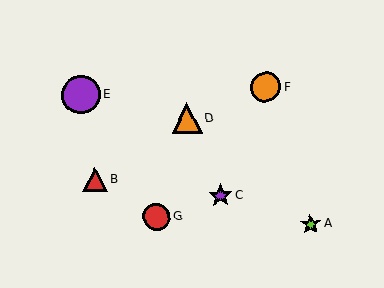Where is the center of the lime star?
The center of the lime star is at (310, 224).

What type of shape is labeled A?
Shape A is a lime star.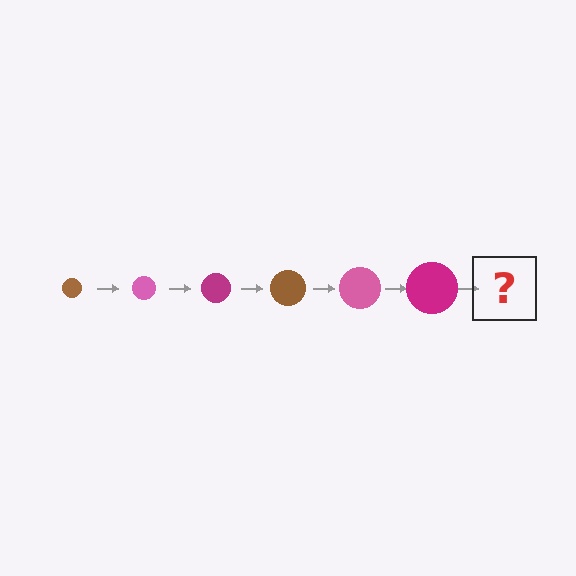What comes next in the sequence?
The next element should be a brown circle, larger than the previous one.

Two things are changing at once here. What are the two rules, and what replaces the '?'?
The two rules are that the circle grows larger each step and the color cycles through brown, pink, and magenta. The '?' should be a brown circle, larger than the previous one.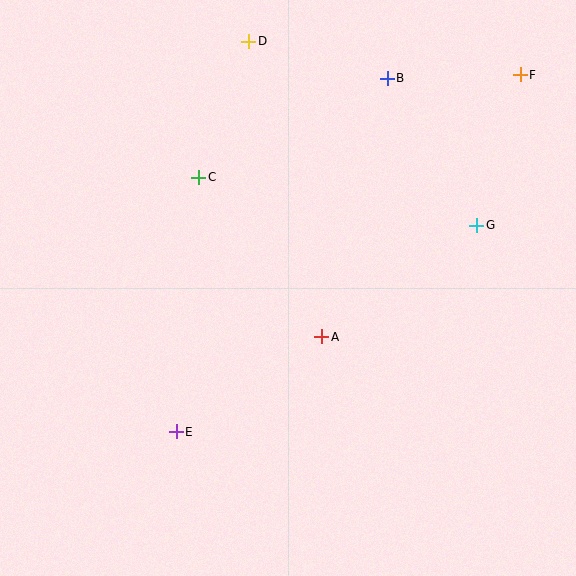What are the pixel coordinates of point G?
Point G is at (477, 225).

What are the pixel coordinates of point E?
Point E is at (176, 432).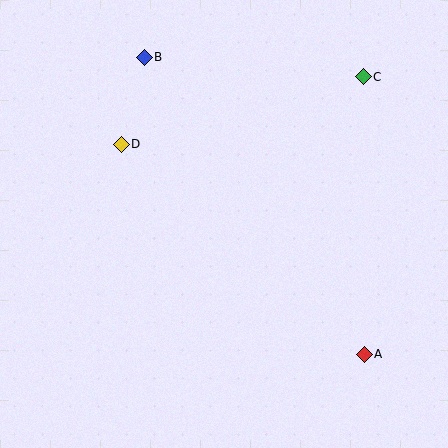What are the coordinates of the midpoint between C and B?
The midpoint between C and B is at (254, 67).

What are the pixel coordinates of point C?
Point C is at (363, 77).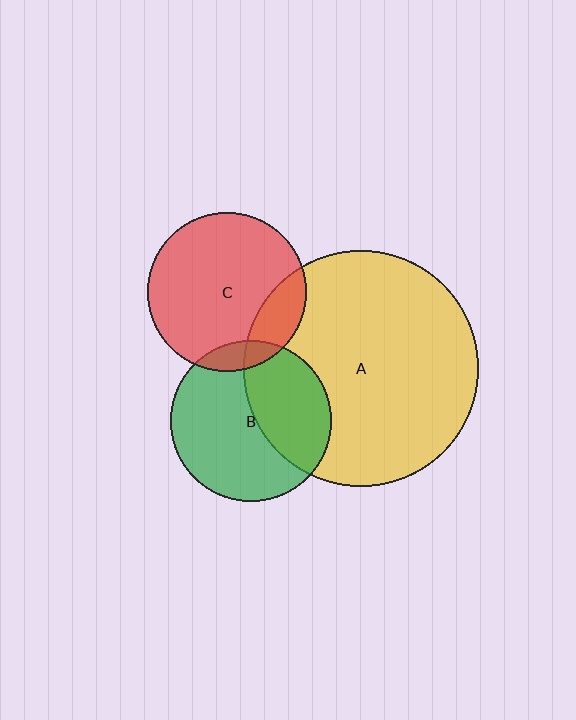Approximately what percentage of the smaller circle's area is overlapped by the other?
Approximately 20%.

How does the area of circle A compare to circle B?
Approximately 2.1 times.